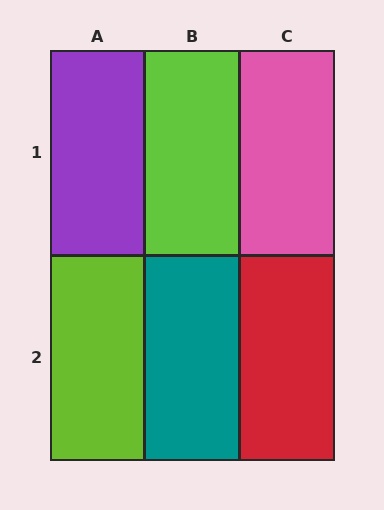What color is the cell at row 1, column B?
Lime.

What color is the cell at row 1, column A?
Purple.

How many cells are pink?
1 cell is pink.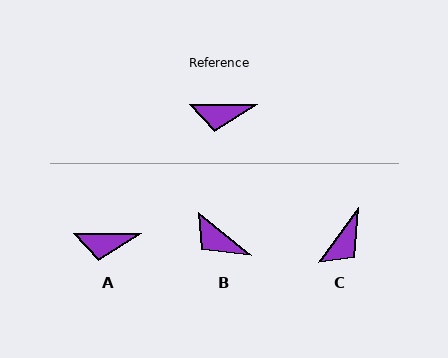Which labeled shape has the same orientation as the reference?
A.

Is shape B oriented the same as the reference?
No, it is off by about 39 degrees.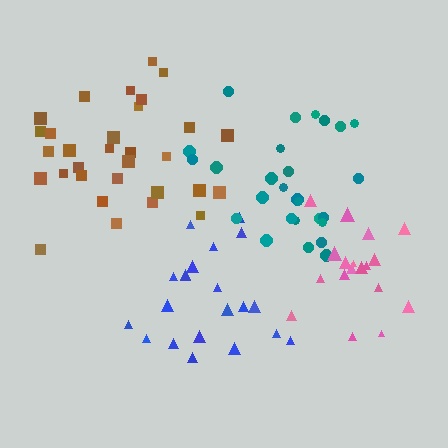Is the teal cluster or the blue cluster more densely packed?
Teal.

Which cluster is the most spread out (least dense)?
Brown.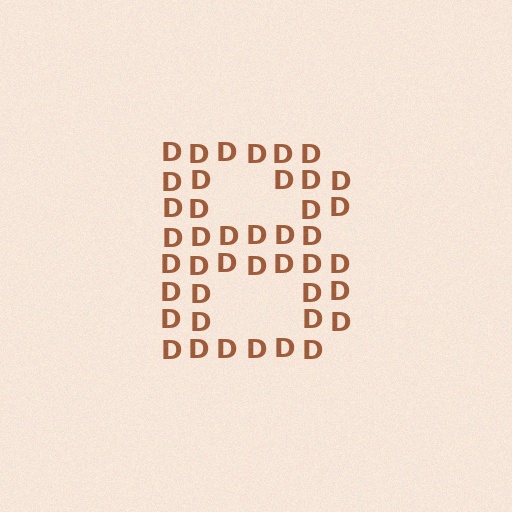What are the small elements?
The small elements are letter D's.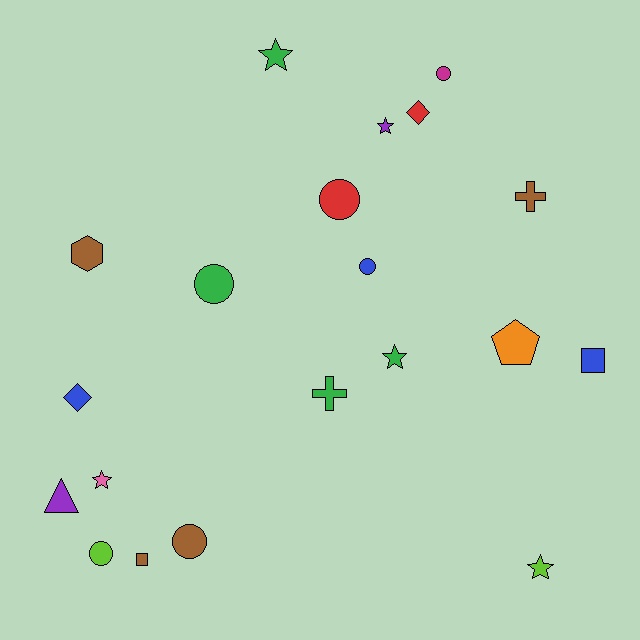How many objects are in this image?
There are 20 objects.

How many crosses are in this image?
There are 2 crosses.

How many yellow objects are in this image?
There are no yellow objects.